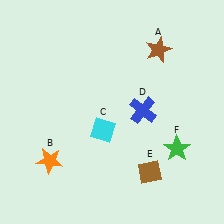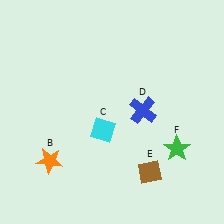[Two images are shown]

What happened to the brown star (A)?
The brown star (A) was removed in Image 2. It was in the top-right area of Image 1.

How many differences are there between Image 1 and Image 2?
There is 1 difference between the two images.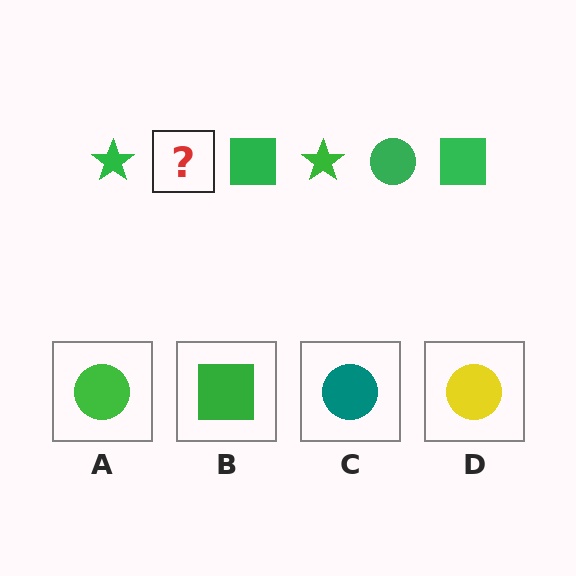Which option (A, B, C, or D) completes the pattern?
A.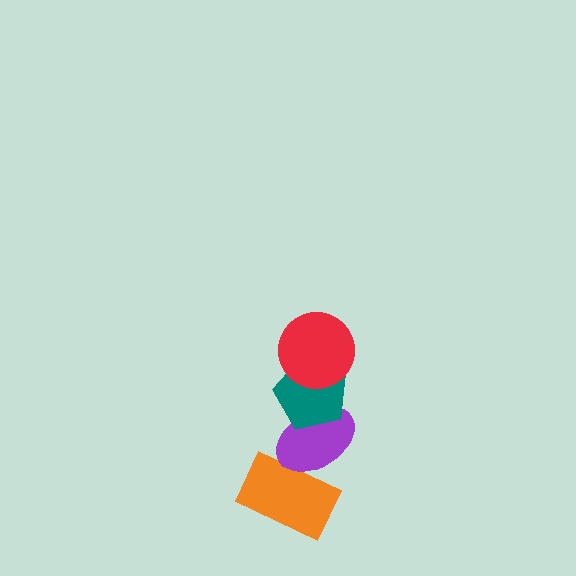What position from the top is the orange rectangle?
The orange rectangle is 4th from the top.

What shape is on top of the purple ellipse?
The teal pentagon is on top of the purple ellipse.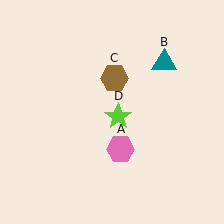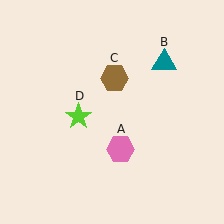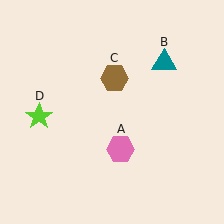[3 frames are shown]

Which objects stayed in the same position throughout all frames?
Pink hexagon (object A) and teal triangle (object B) and brown hexagon (object C) remained stationary.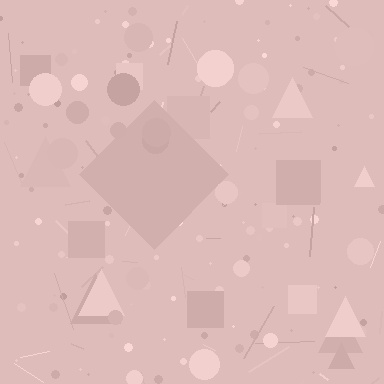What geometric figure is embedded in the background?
A diamond is embedded in the background.